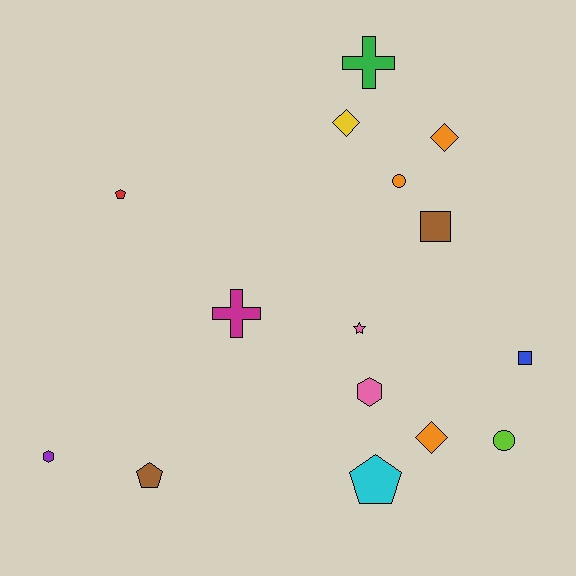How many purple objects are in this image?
There is 1 purple object.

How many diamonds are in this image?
There are 3 diamonds.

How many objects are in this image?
There are 15 objects.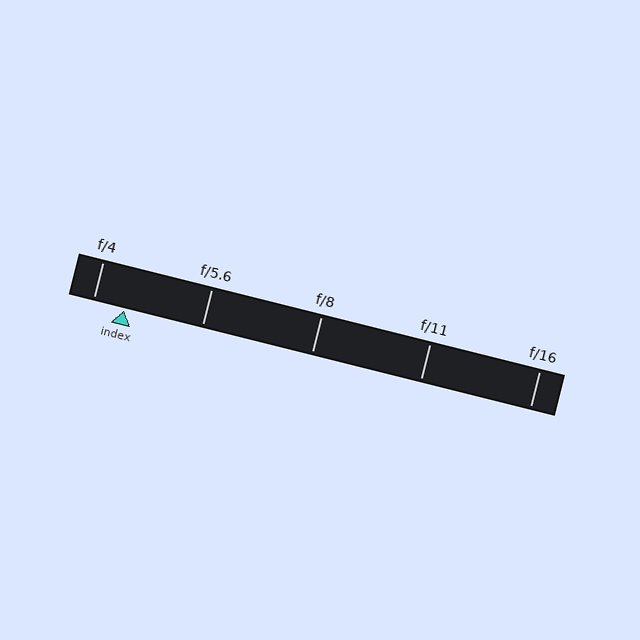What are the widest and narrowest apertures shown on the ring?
The widest aperture shown is f/4 and the narrowest is f/16.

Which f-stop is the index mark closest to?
The index mark is closest to f/4.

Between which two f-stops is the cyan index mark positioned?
The index mark is between f/4 and f/5.6.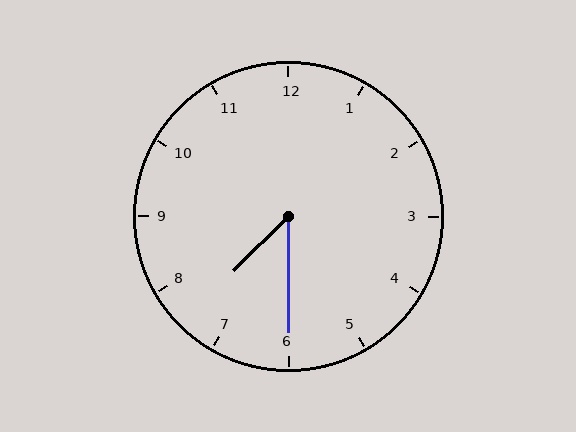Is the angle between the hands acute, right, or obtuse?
It is acute.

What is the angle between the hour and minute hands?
Approximately 45 degrees.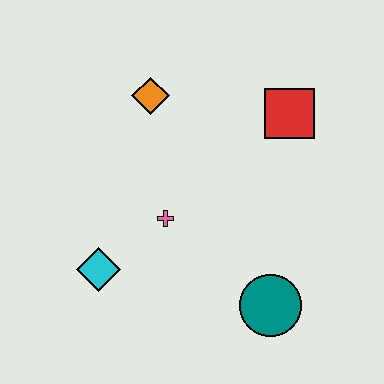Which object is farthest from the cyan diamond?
The red square is farthest from the cyan diamond.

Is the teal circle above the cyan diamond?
No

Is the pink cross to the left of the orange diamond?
No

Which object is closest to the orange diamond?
The pink cross is closest to the orange diamond.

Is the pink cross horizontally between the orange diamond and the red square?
Yes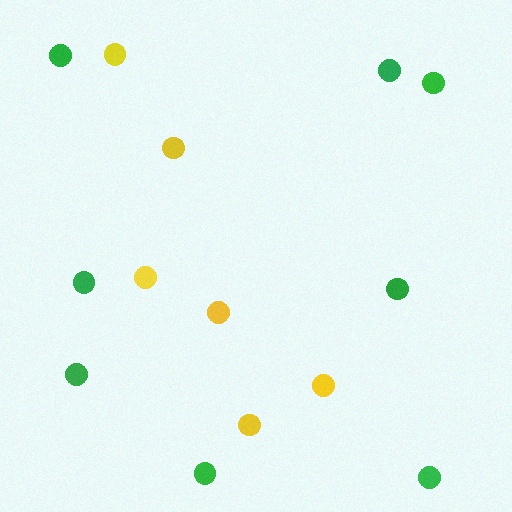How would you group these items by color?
There are 2 groups: one group of yellow circles (6) and one group of green circles (8).